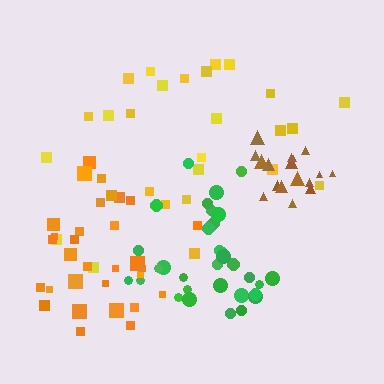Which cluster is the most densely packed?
Brown.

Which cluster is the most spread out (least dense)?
Yellow.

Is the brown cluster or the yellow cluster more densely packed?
Brown.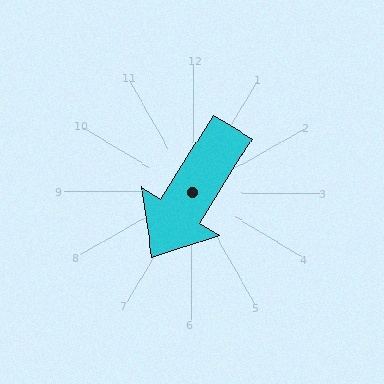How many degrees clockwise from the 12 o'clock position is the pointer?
Approximately 211 degrees.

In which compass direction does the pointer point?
Southwest.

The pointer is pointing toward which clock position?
Roughly 7 o'clock.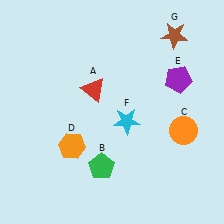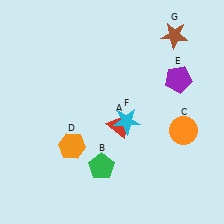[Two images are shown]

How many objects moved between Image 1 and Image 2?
1 object moved between the two images.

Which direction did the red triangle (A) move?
The red triangle (A) moved down.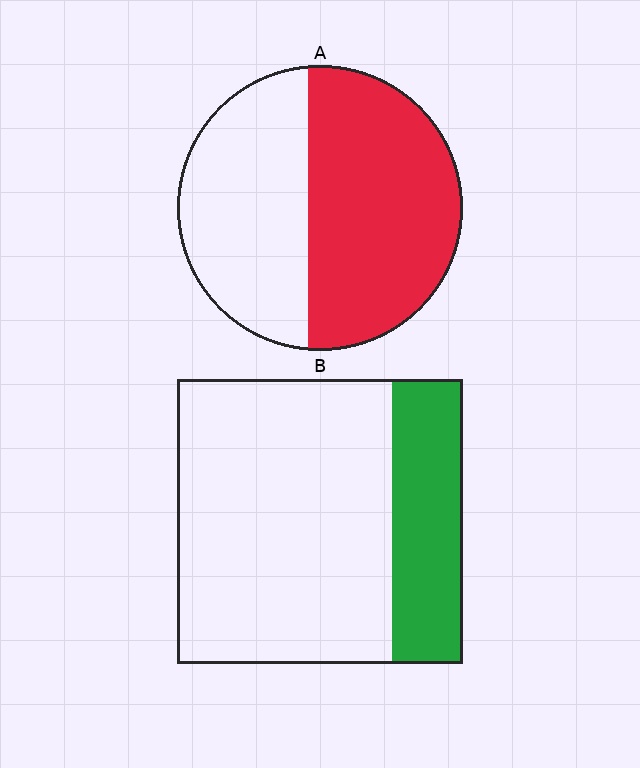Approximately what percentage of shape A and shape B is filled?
A is approximately 55% and B is approximately 25%.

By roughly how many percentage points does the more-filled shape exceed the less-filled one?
By roughly 30 percentage points (A over B).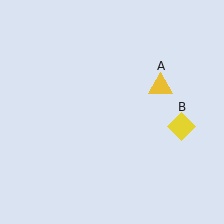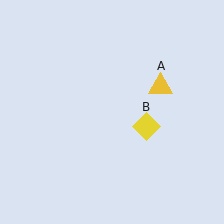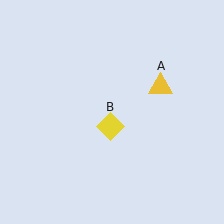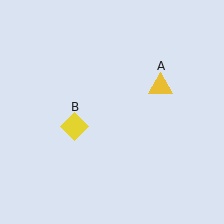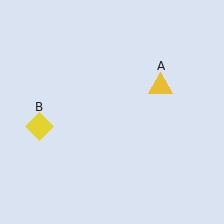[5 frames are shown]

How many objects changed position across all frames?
1 object changed position: yellow diamond (object B).